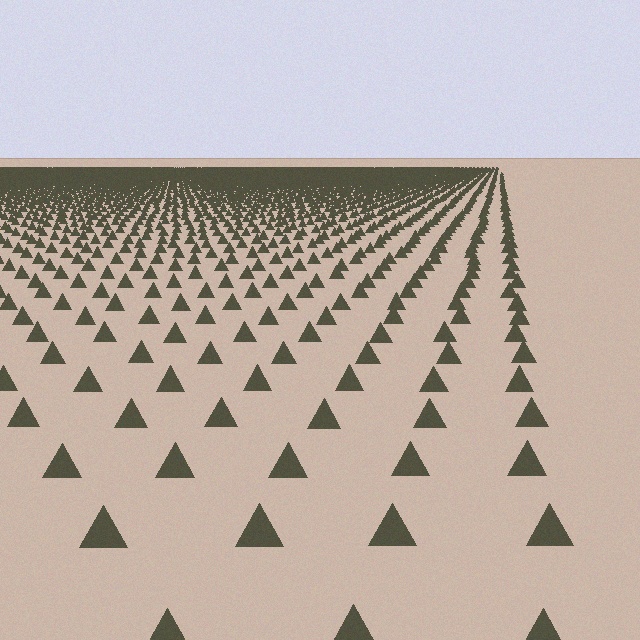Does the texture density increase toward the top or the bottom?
Density increases toward the top.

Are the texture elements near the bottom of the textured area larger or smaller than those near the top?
Larger. Near the bottom, elements are closer to the viewer and appear at a bigger on-screen size.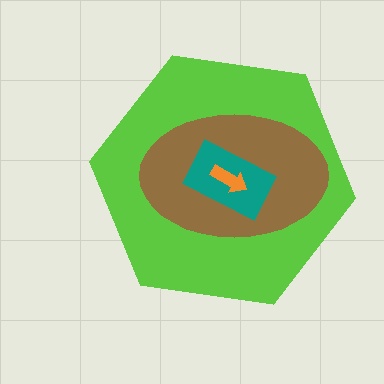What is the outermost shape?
The lime hexagon.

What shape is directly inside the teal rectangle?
The orange arrow.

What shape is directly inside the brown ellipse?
The teal rectangle.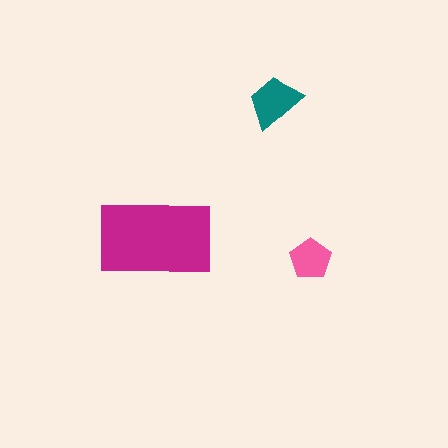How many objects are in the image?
There are 3 objects in the image.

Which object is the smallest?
The pink pentagon.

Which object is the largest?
The magenta rectangle.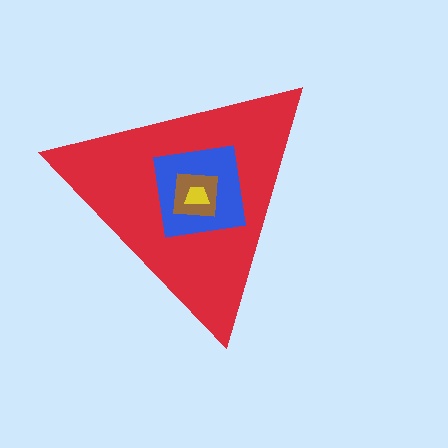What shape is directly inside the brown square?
The yellow trapezoid.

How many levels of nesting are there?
4.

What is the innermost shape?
The yellow trapezoid.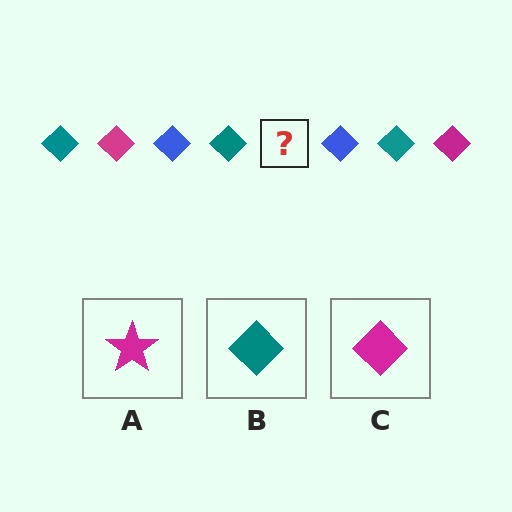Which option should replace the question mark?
Option C.